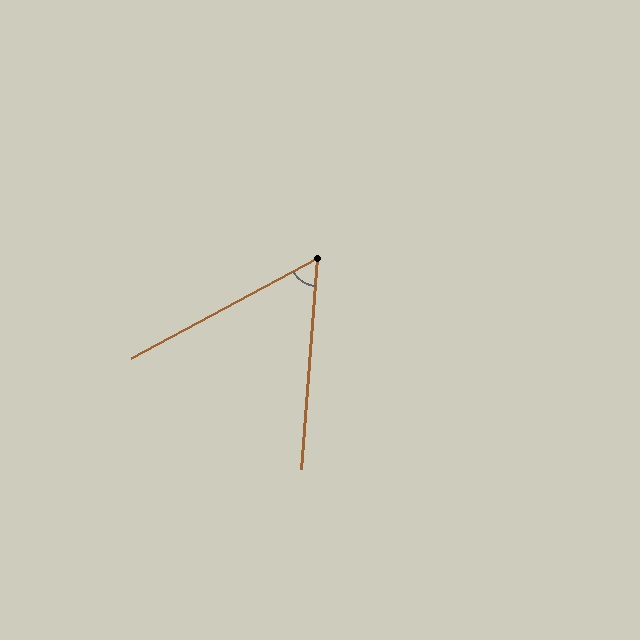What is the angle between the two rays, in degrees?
Approximately 57 degrees.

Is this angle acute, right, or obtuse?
It is acute.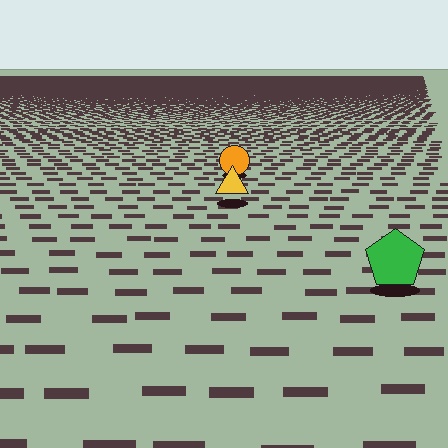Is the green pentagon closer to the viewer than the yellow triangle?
Yes. The green pentagon is closer — you can tell from the texture gradient: the ground texture is coarser near it.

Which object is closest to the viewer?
The green pentagon is closest. The texture marks near it are larger and more spread out.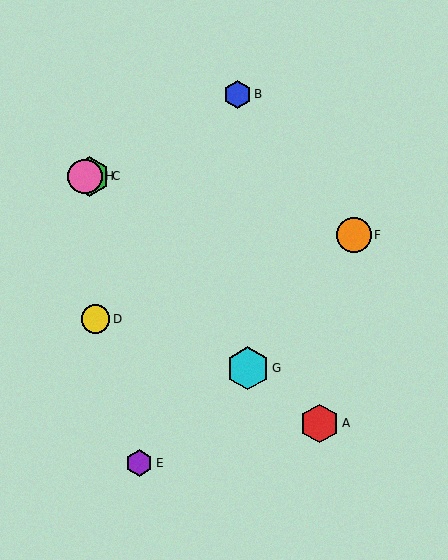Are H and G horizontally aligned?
No, H is at y≈176 and G is at y≈368.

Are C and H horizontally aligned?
Yes, both are at y≈176.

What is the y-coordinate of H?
Object H is at y≈176.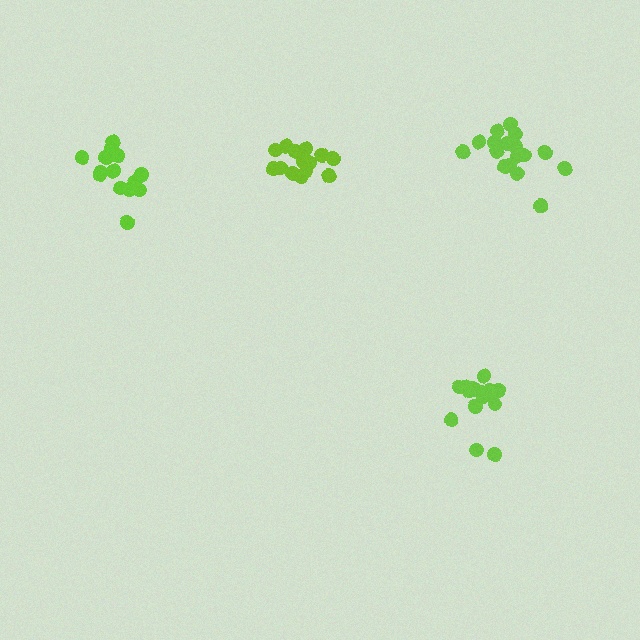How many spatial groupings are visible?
There are 4 spatial groupings.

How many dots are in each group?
Group 1: 15 dots, Group 2: 15 dots, Group 3: 18 dots, Group 4: 15 dots (63 total).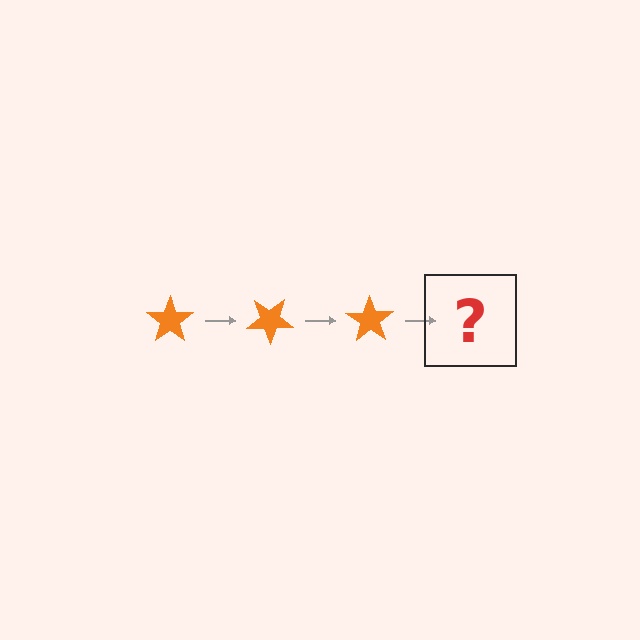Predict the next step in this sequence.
The next step is an orange star rotated 105 degrees.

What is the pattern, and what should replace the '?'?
The pattern is that the star rotates 35 degrees each step. The '?' should be an orange star rotated 105 degrees.